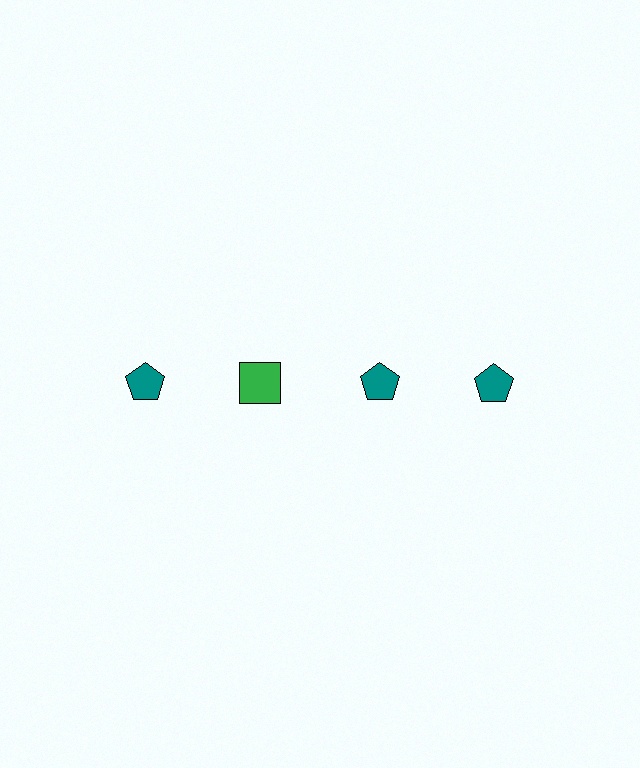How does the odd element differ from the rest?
It differs in both color (green instead of teal) and shape (square instead of pentagon).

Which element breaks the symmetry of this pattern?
The green square in the top row, second from left column breaks the symmetry. All other shapes are teal pentagons.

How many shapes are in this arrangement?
There are 4 shapes arranged in a grid pattern.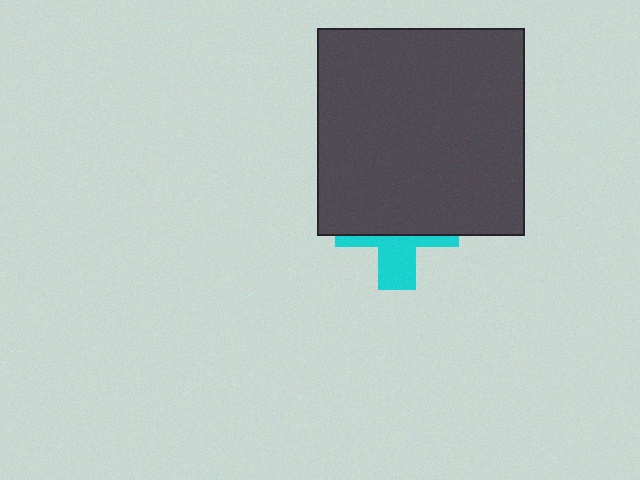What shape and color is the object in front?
The object in front is a dark gray square.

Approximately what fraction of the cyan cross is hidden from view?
Roughly 61% of the cyan cross is hidden behind the dark gray square.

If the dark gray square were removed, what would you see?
You would see the complete cyan cross.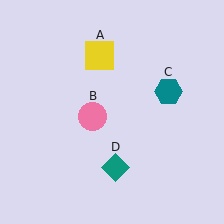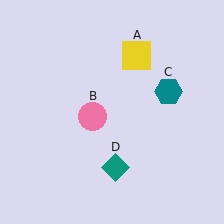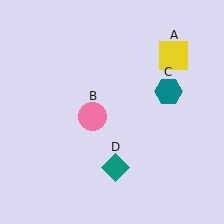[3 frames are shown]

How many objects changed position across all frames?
1 object changed position: yellow square (object A).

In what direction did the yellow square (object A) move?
The yellow square (object A) moved right.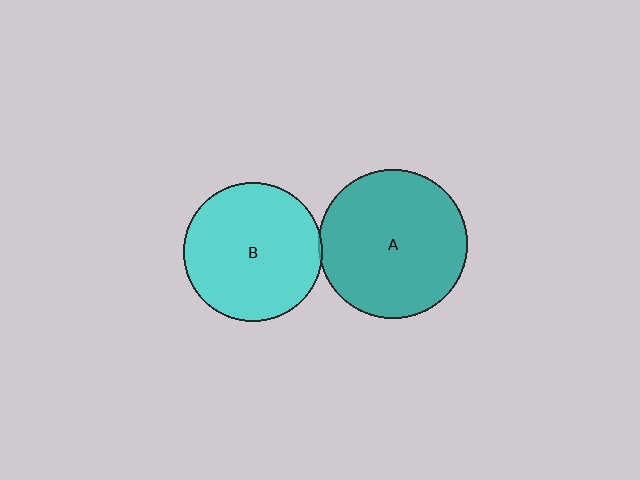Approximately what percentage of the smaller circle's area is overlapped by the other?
Approximately 5%.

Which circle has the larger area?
Circle A (teal).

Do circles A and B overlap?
Yes.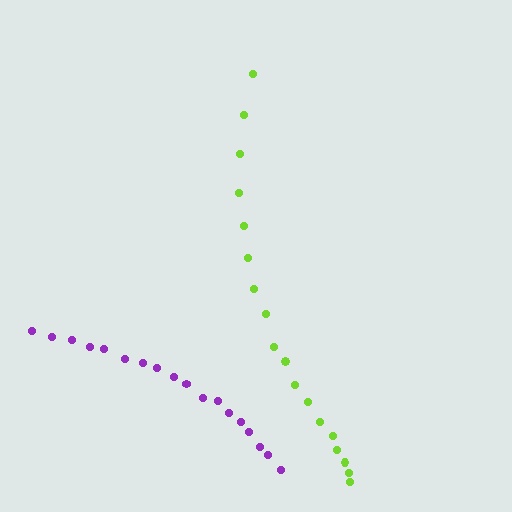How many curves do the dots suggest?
There are 2 distinct paths.